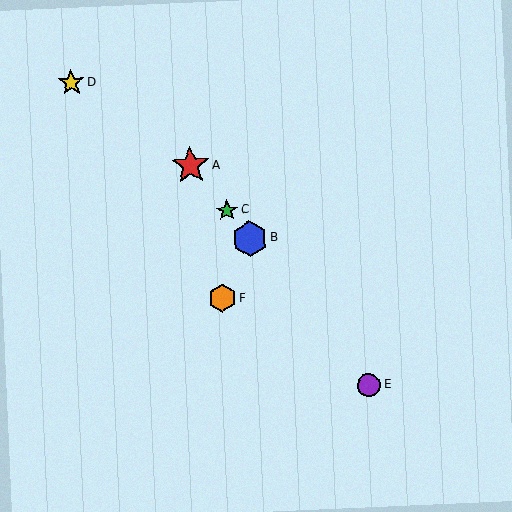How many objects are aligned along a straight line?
4 objects (A, B, C, E) are aligned along a straight line.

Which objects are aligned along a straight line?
Objects A, B, C, E are aligned along a straight line.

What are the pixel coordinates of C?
Object C is at (227, 211).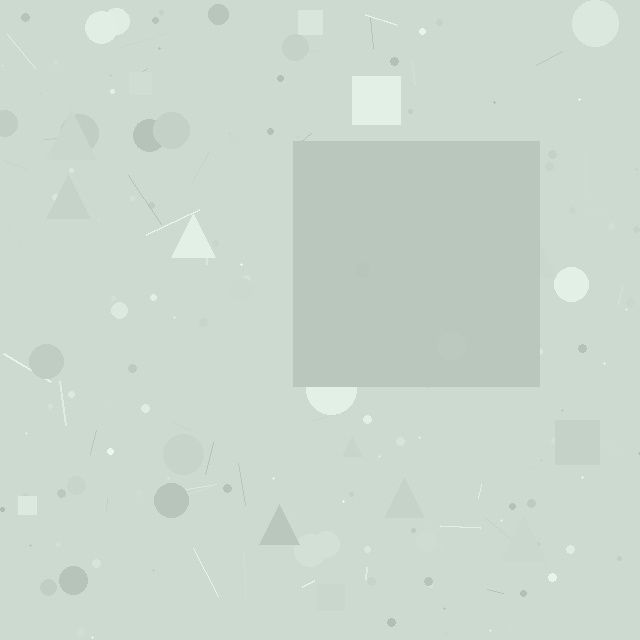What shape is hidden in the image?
A square is hidden in the image.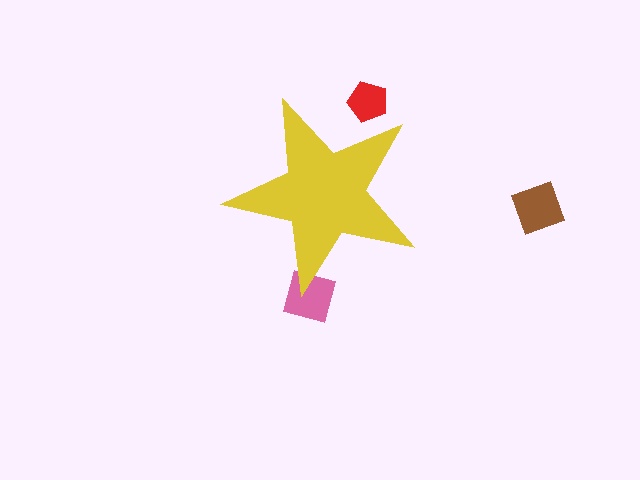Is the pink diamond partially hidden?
Yes, the pink diamond is partially hidden behind the yellow star.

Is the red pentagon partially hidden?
Yes, the red pentagon is partially hidden behind the yellow star.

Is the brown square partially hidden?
No, the brown square is fully visible.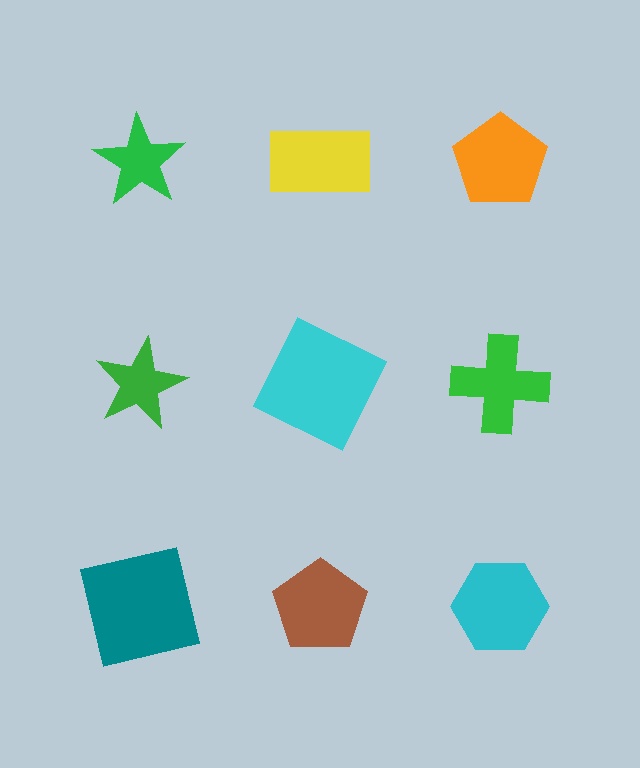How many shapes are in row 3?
3 shapes.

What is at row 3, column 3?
A cyan hexagon.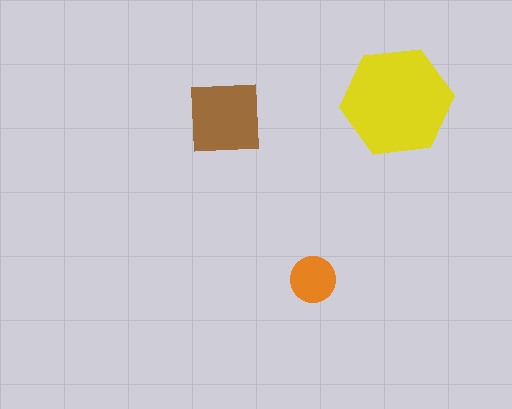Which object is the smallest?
The orange circle.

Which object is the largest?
The yellow hexagon.